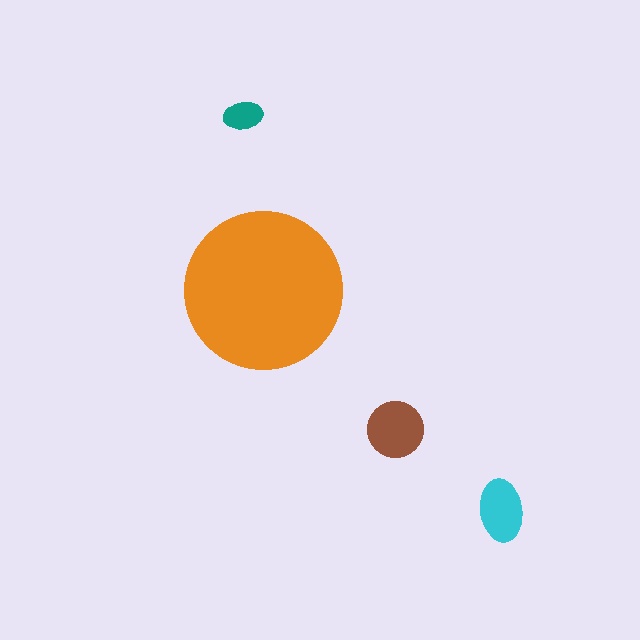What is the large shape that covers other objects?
An orange circle.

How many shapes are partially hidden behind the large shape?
0 shapes are partially hidden.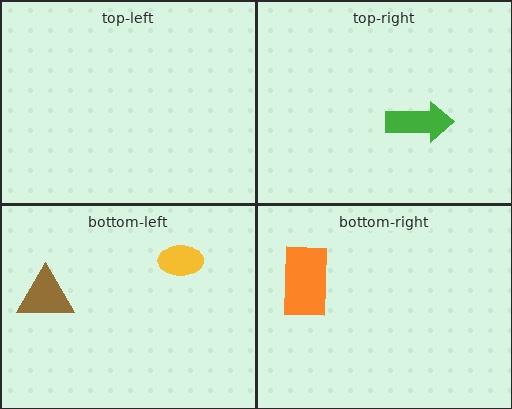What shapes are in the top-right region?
The green arrow.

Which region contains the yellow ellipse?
The bottom-left region.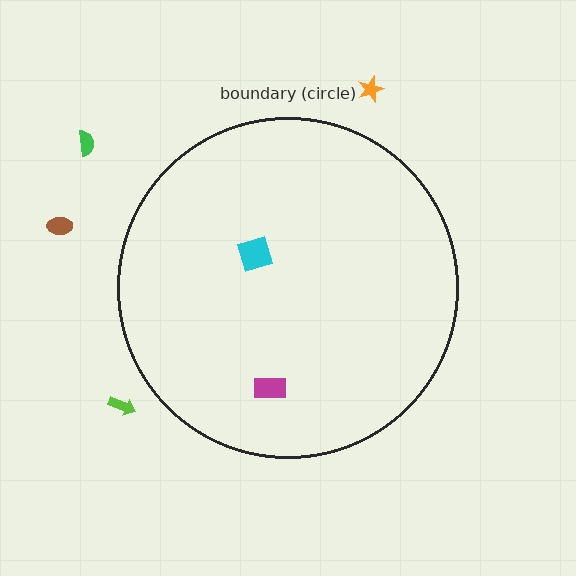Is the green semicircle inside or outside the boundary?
Outside.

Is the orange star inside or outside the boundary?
Outside.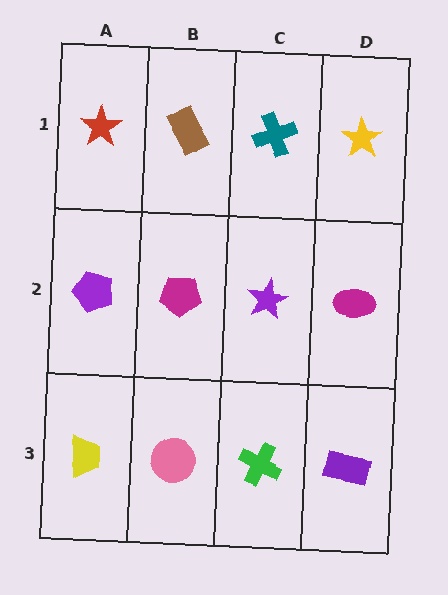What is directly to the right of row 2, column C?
A magenta ellipse.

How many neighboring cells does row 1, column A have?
2.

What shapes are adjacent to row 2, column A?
A red star (row 1, column A), a yellow trapezoid (row 3, column A), a magenta pentagon (row 2, column B).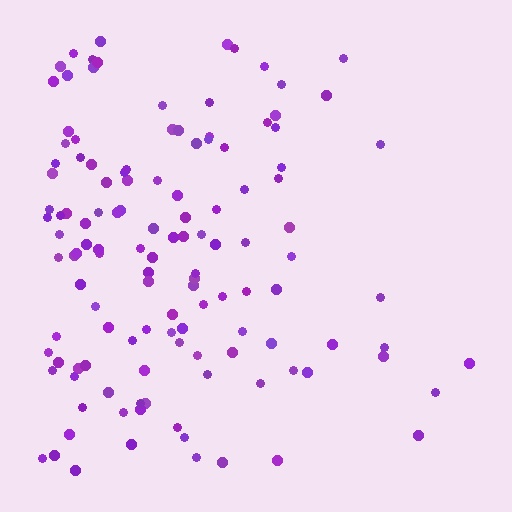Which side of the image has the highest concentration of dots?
The left.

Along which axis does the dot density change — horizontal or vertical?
Horizontal.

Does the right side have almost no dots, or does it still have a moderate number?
Still a moderate number, just noticeably fewer than the left.